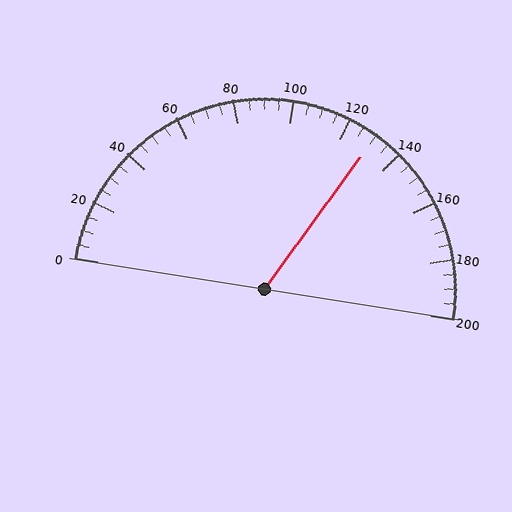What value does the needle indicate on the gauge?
The needle indicates approximately 130.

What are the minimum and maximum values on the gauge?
The gauge ranges from 0 to 200.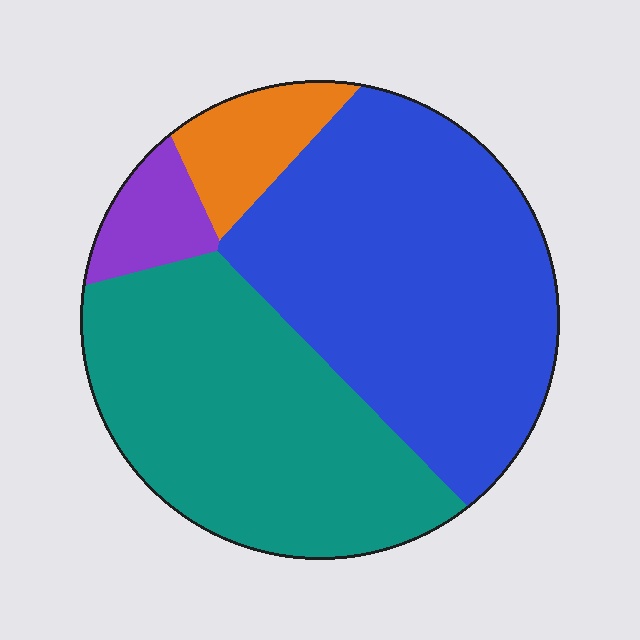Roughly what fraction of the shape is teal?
Teal covers about 40% of the shape.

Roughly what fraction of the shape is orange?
Orange covers around 10% of the shape.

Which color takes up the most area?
Blue, at roughly 45%.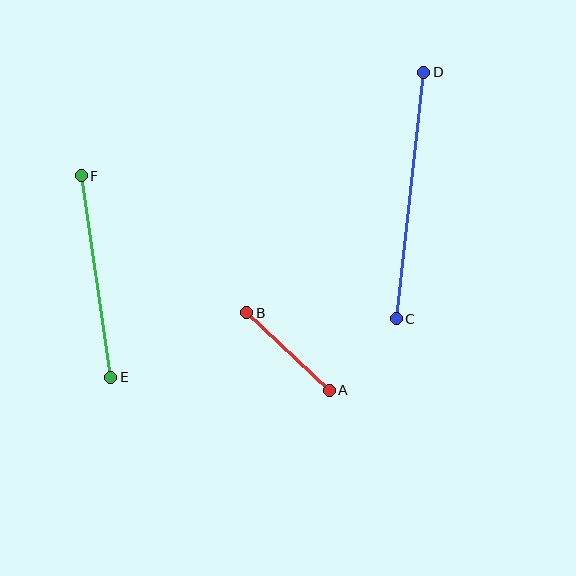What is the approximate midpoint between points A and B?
The midpoint is at approximately (288, 351) pixels.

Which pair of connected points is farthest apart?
Points C and D are farthest apart.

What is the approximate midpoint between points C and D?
The midpoint is at approximately (410, 195) pixels.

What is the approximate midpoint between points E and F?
The midpoint is at approximately (96, 276) pixels.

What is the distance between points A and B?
The distance is approximately 113 pixels.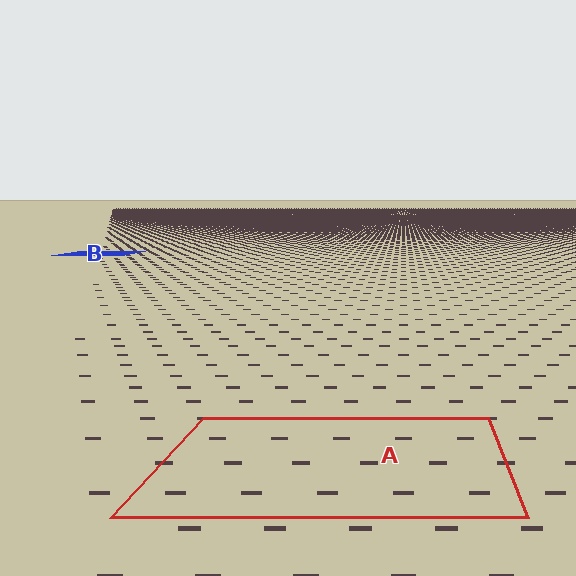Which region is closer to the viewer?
Region A is closer. The texture elements there are larger and more spread out.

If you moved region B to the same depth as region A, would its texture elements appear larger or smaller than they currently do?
They would appear larger. At a closer depth, the same texture elements are projected at a bigger on-screen size.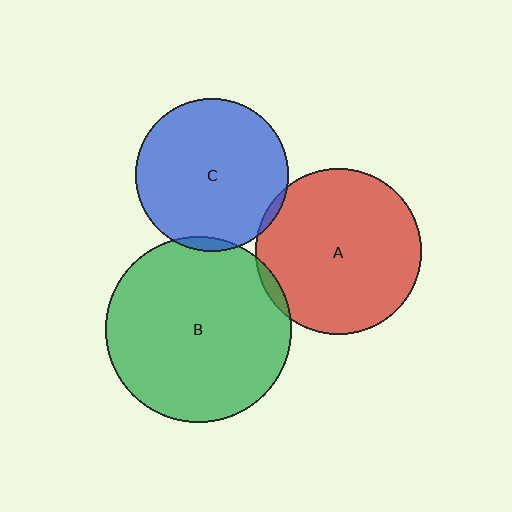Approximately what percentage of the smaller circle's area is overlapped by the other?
Approximately 5%.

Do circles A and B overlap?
Yes.